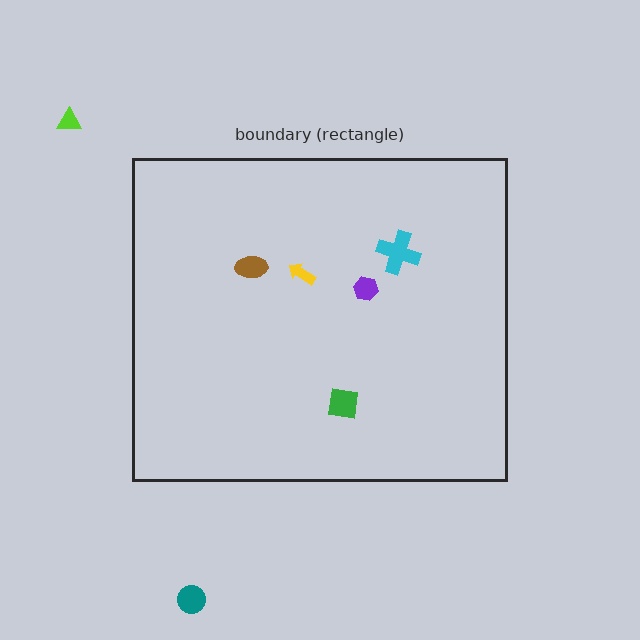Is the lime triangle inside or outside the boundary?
Outside.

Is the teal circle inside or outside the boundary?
Outside.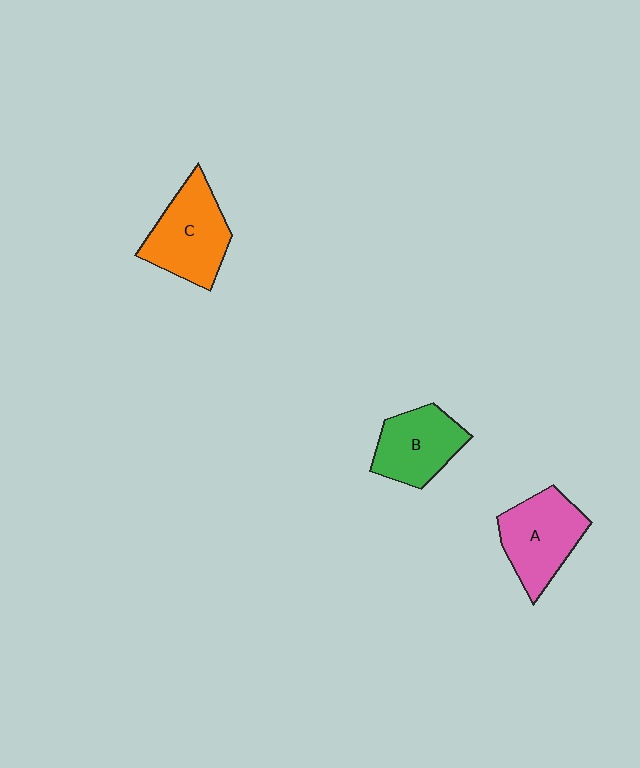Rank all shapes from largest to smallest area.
From largest to smallest: C (orange), A (pink), B (green).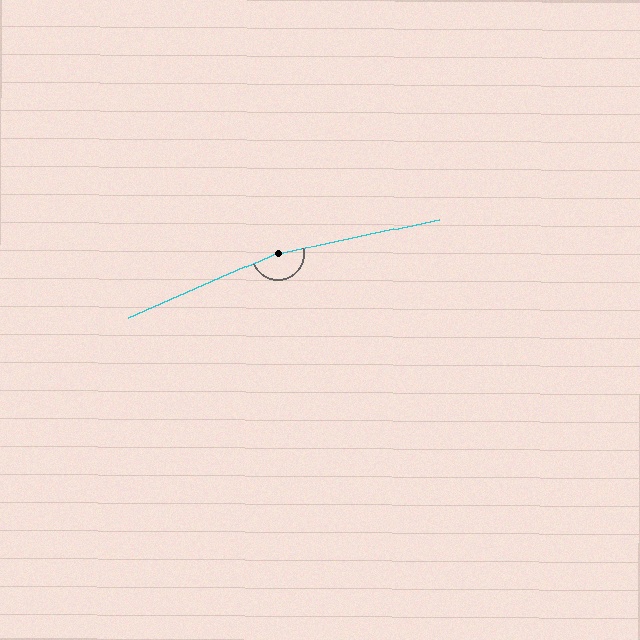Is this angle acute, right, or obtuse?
It is obtuse.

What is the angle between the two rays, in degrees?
Approximately 169 degrees.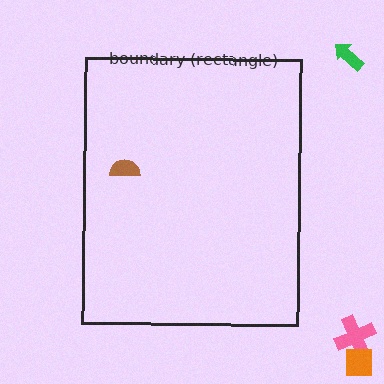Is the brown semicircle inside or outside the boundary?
Inside.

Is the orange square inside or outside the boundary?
Outside.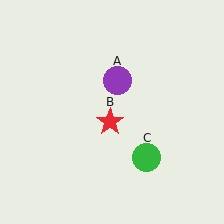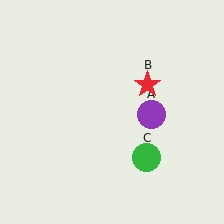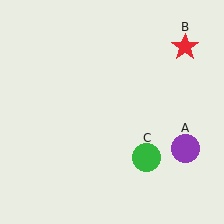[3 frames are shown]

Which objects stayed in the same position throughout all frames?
Green circle (object C) remained stationary.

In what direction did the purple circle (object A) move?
The purple circle (object A) moved down and to the right.